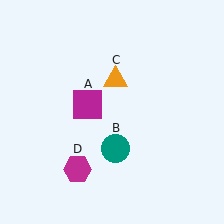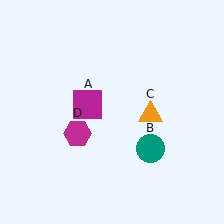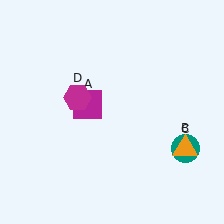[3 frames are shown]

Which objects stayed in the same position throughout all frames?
Magenta square (object A) remained stationary.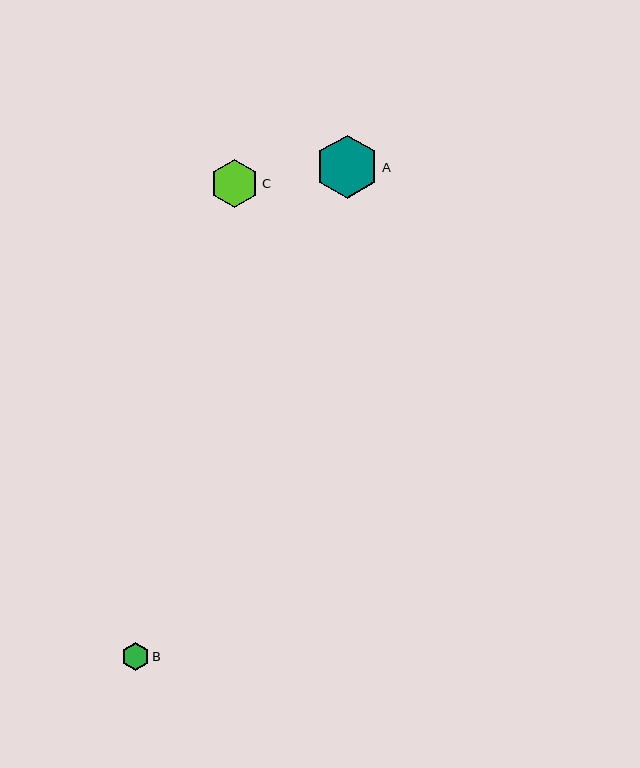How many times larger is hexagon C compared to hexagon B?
Hexagon C is approximately 1.8 times the size of hexagon B.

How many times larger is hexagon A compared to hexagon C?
Hexagon A is approximately 1.3 times the size of hexagon C.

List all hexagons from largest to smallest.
From largest to smallest: A, C, B.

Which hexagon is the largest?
Hexagon A is the largest with a size of approximately 63 pixels.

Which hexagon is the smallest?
Hexagon B is the smallest with a size of approximately 28 pixels.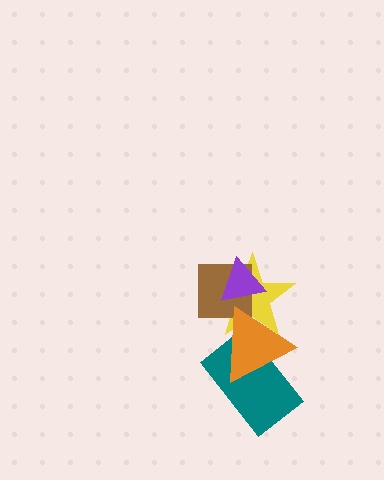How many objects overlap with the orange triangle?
3 objects overlap with the orange triangle.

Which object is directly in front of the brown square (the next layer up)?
The purple triangle is directly in front of the brown square.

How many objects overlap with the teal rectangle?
1 object overlaps with the teal rectangle.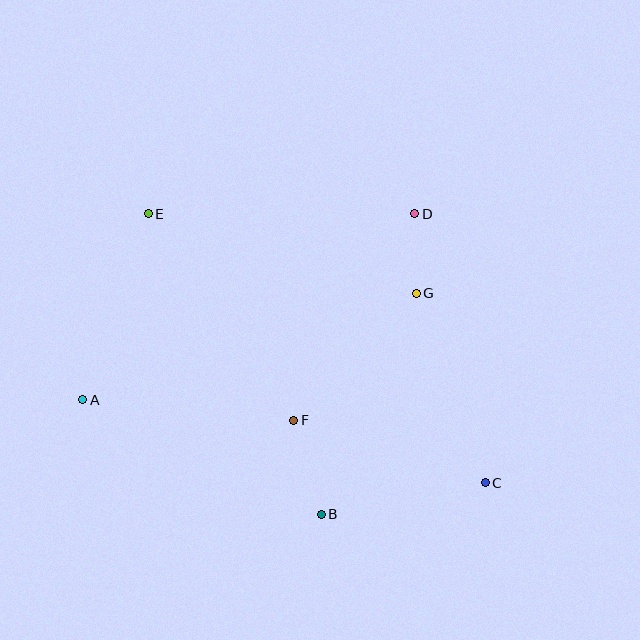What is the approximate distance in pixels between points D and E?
The distance between D and E is approximately 266 pixels.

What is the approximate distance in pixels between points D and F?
The distance between D and F is approximately 239 pixels.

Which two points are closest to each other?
Points D and G are closest to each other.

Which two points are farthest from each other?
Points C and E are farthest from each other.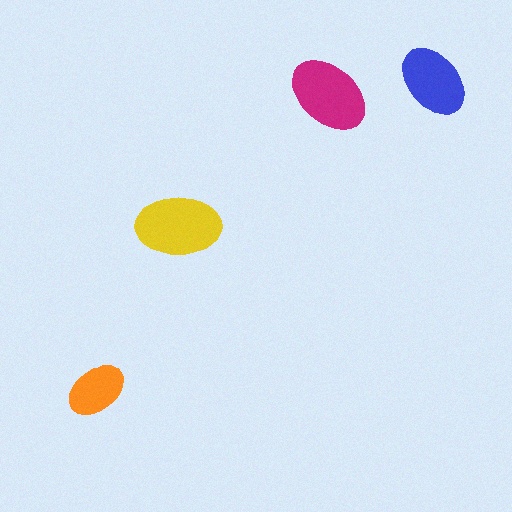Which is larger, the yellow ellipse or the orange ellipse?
The yellow one.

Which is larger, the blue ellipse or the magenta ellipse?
The magenta one.